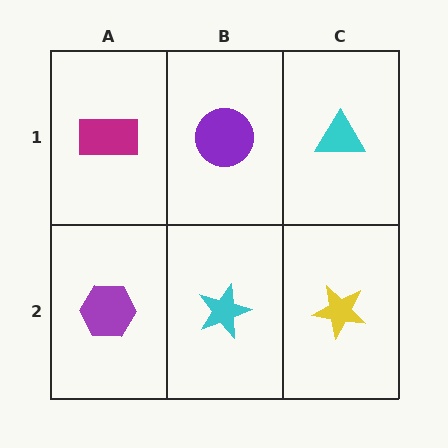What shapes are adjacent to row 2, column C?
A cyan triangle (row 1, column C), a cyan star (row 2, column B).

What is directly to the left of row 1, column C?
A purple circle.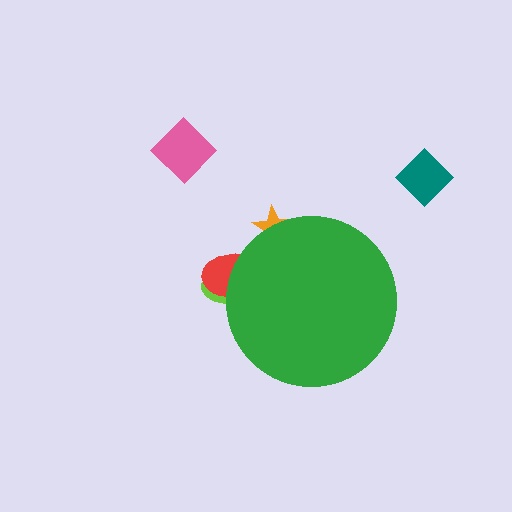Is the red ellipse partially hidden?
Yes, the red ellipse is partially hidden behind the green circle.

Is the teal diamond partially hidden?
No, the teal diamond is fully visible.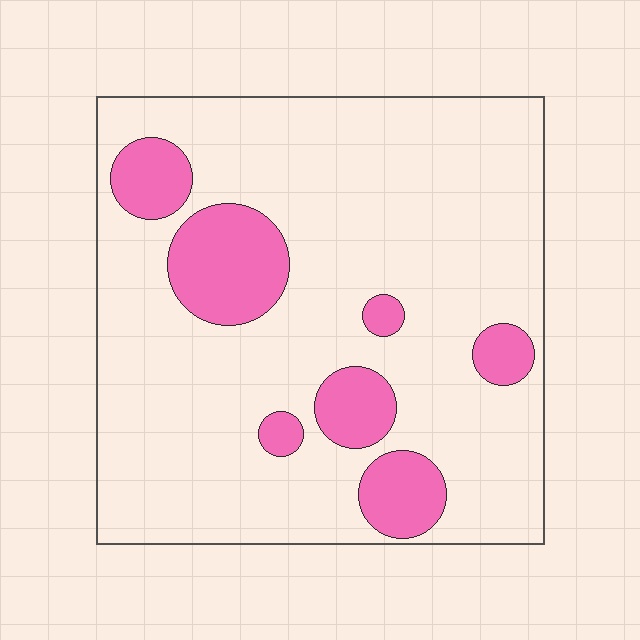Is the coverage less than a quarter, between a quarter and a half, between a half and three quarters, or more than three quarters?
Less than a quarter.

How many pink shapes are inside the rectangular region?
7.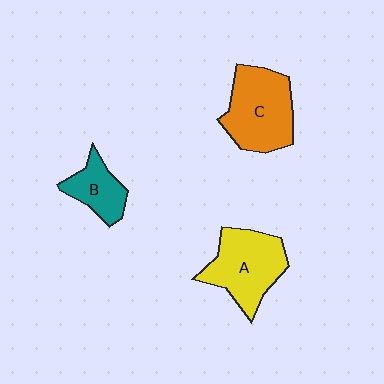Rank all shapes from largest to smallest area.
From largest to smallest: C (orange), A (yellow), B (teal).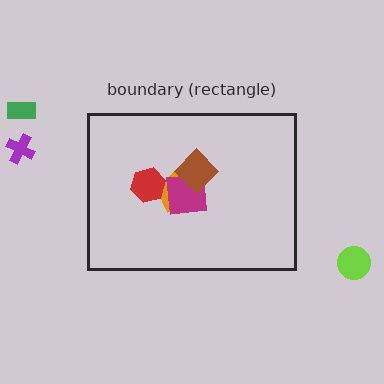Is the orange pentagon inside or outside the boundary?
Inside.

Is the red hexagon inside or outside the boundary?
Inside.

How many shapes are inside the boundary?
4 inside, 3 outside.